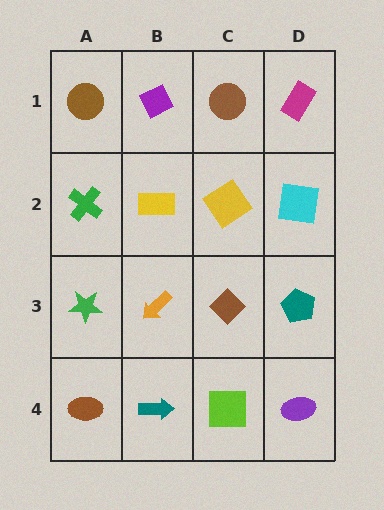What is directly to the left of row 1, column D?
A brown circle.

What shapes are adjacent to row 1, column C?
A yellow diamond (row 2, column C), a purple diamond (row 1, column B), a magenta rectangle (row 1, column D).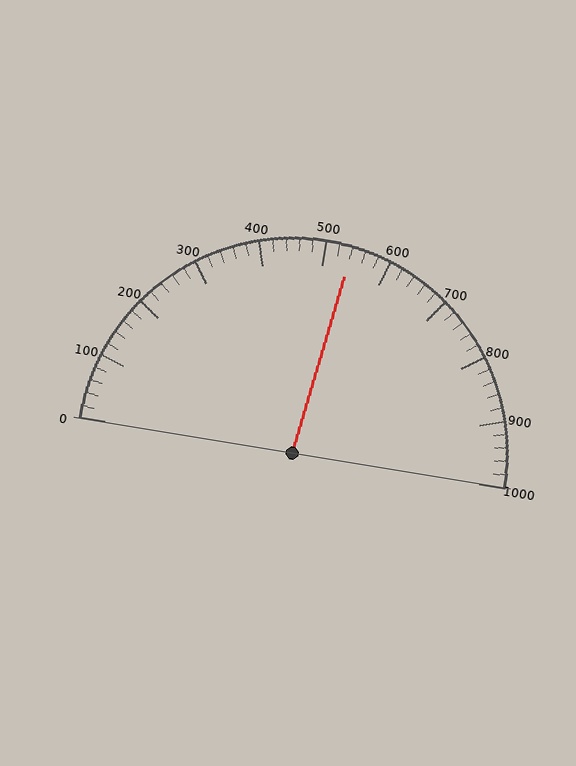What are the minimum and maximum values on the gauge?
The gauge ranges from 0 to 1000.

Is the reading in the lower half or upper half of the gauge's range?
The reading is in the upper half of the range (0 to 1000).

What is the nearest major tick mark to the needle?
The nearest major tick mark is 500.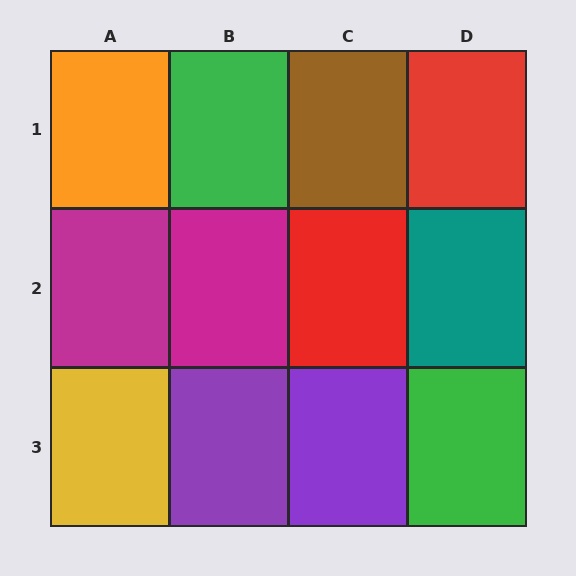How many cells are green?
2 cells are green.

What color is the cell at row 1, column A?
Orange.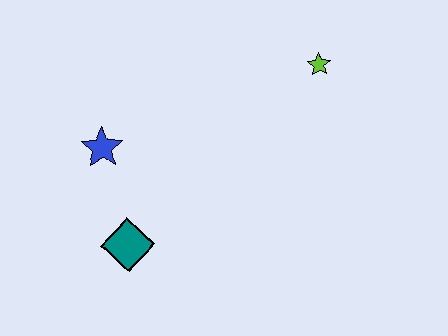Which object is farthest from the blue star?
The lime star is farthest from the blue star.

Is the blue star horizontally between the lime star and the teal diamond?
No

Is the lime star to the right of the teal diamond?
Yes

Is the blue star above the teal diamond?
Yes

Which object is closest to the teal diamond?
The blue star is closest to the teal diamond.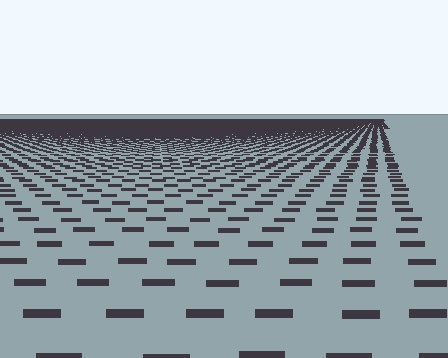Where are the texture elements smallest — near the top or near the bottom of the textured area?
Near the top.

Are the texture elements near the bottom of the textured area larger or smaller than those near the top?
Larger. Near the bottom, elements are closer to the viewer and appear at a bigger on-screen size.